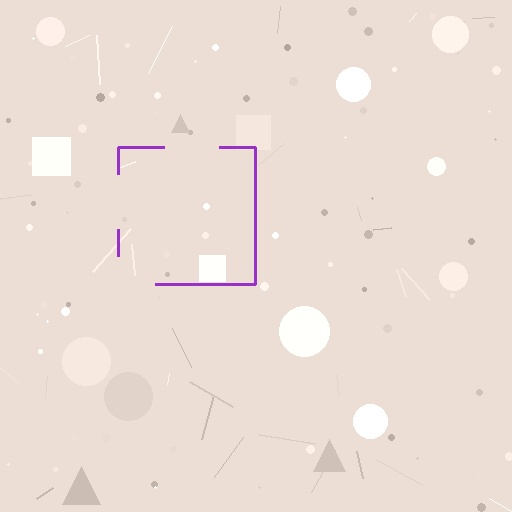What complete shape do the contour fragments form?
The contour fragments form a square.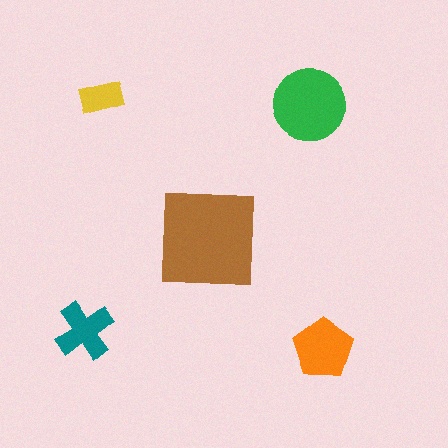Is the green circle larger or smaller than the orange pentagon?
Larger.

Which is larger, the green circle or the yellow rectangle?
The green circle.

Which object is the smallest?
The yellow rectangle.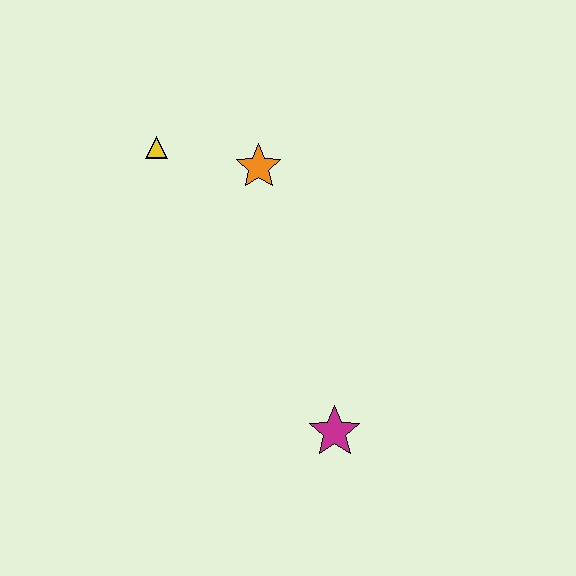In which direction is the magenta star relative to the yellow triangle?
The magenta star is below the yellow triangle.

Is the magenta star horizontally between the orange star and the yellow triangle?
No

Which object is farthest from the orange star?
The magenta star is farthest from the orange star.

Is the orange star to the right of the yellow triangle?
Yes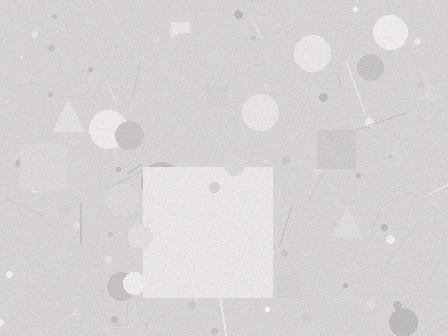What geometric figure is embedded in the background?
A square is embedded in the background.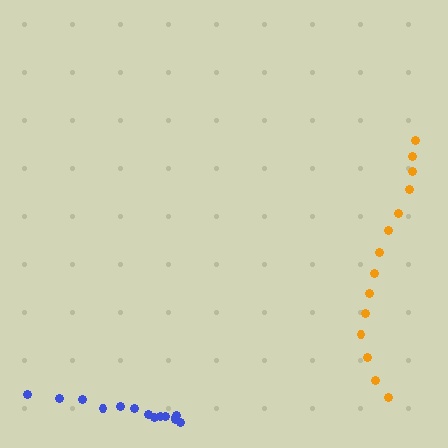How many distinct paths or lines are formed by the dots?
There are 2 distinct paths.